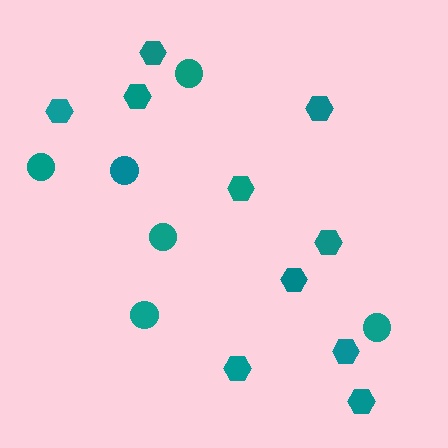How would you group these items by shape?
There are 2 groups: one group of circles (6) and one group of hexagons (10).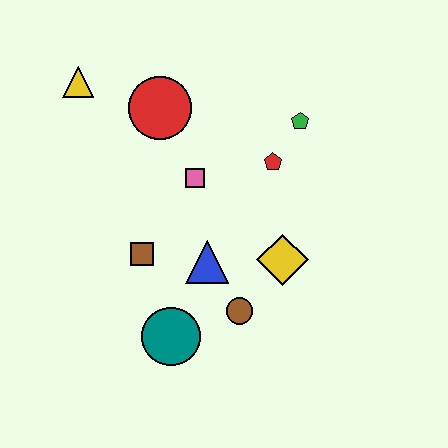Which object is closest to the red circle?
The pink square is closest to the red circle.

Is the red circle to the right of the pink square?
No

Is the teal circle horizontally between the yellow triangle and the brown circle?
Yes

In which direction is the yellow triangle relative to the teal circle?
The yellow triangle is above the teal circle.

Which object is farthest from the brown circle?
The yellow triangle is farthest from the brown circle.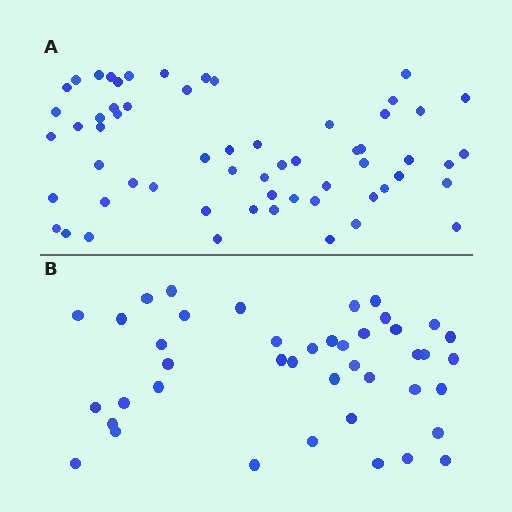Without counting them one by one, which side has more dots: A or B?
Region A (the top region) has more dots.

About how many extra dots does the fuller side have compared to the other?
Region A has approximately 20 more dots than region B.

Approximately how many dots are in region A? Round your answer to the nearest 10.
About 60 dots.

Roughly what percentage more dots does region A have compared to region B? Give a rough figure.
About 45% more.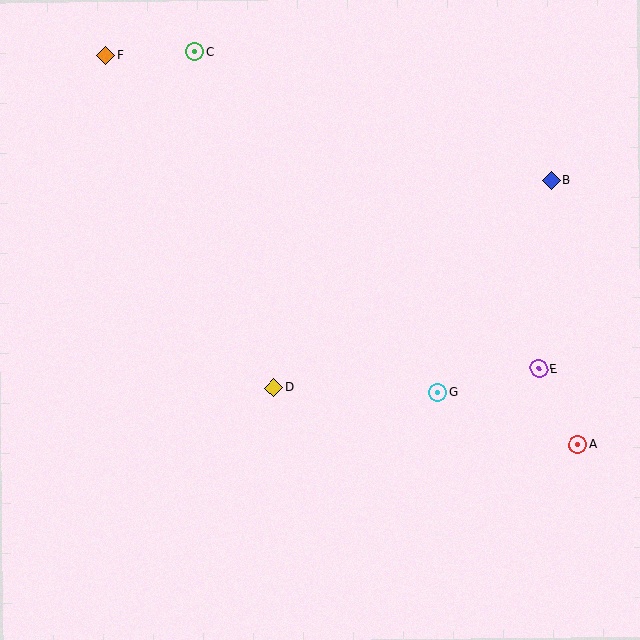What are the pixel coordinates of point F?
Point F is at (106, 56).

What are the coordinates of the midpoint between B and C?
The midpoint between B and C is at (373, 116).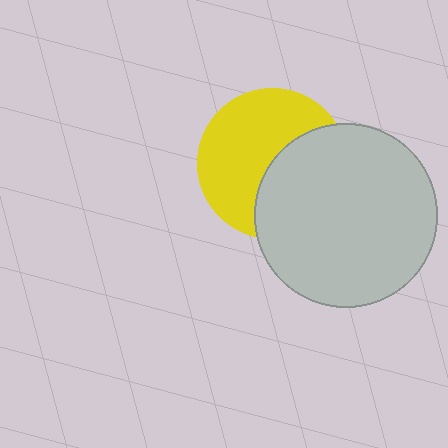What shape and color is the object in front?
The object in front is a light gray circle.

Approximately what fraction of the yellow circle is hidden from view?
Roughly 43% of the yellow circle is hidden behind the light gray circle.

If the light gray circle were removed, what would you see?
You would see the complete yellow circle.